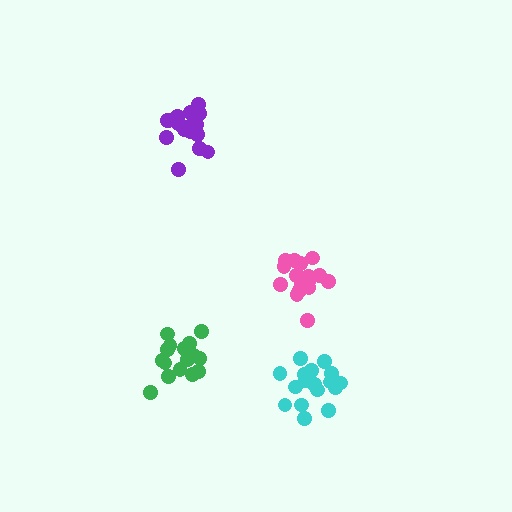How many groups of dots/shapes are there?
There are 4 groups.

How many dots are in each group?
Group 1: 20 dots, Group 2: 17 dots, Group 3: 16 dots, Group 4: 17 dots (70 total).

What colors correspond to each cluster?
The clusters are colored: purple, pink, green, cyan.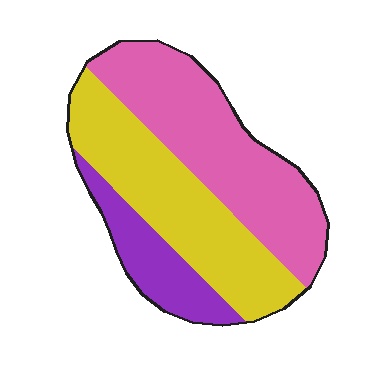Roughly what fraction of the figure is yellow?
Yellow takes up between a quarter and a half of the figure.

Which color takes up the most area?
Pink, at roughly 45%.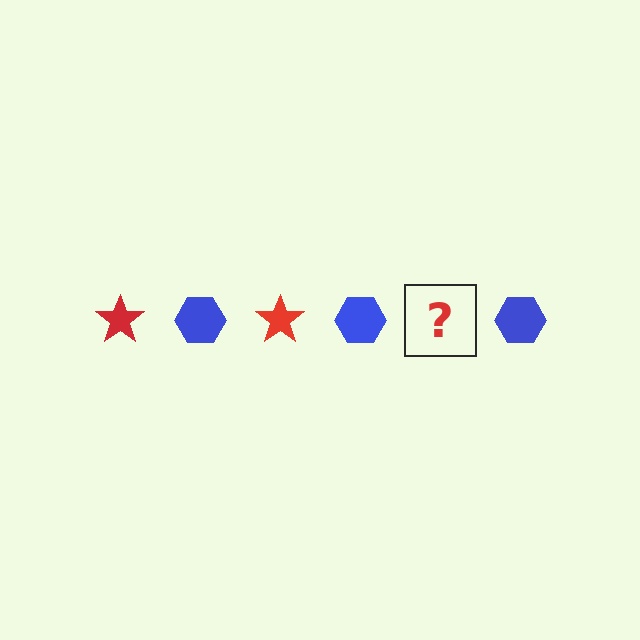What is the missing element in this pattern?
The missing element is a red star.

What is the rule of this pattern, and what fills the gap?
The rule is that the pattern alternates between red star and blue hexagon. The gap should be filled with a red star.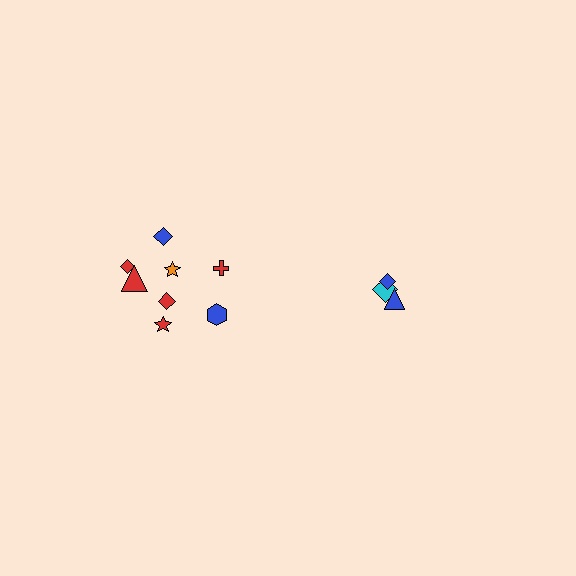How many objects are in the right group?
There are 3 objects.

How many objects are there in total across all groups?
There are 11 objects.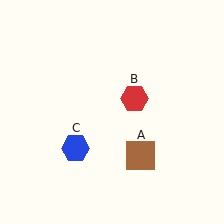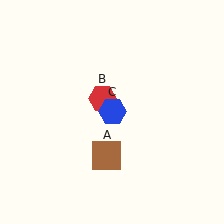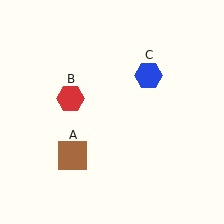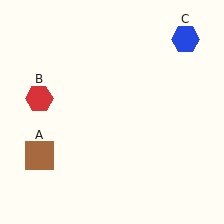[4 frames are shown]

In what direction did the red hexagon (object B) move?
The red hexagon (object B) moved left.